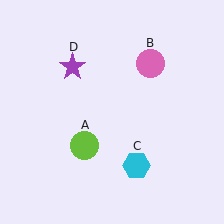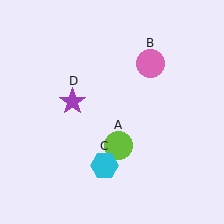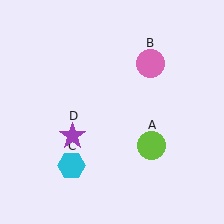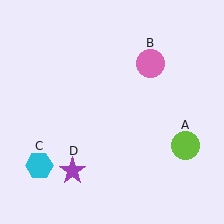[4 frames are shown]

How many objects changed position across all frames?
3 objects changed position: lime circle (object A), cyan hexagon (object C), purple star (object D).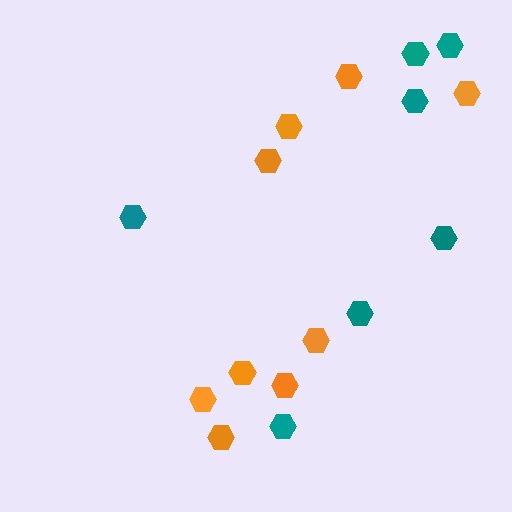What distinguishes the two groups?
There are 2 groups: one group of teal hexagons (7) and one group of orange hexagons (9).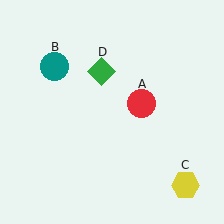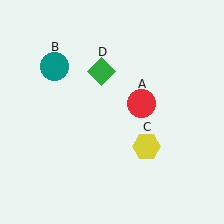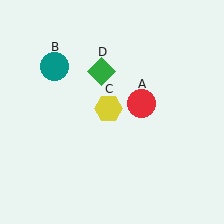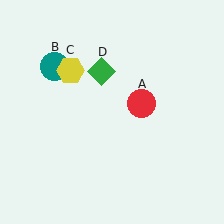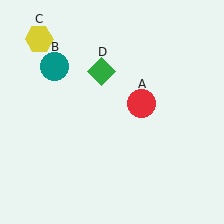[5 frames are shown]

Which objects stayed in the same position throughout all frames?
Red circle (object A) and teal circle (object B) and green diamond (object D) remained stationary.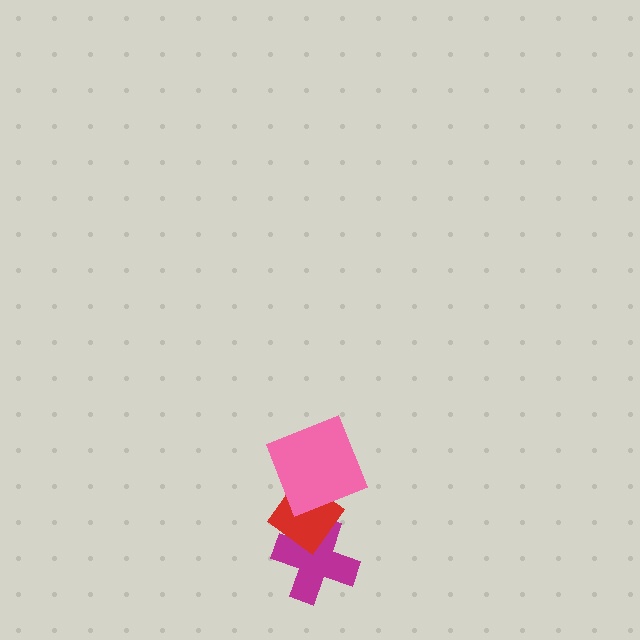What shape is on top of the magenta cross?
The red diamond is on top of the magenta cross.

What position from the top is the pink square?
The pink square is 1st from the top.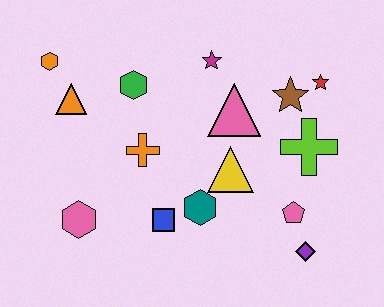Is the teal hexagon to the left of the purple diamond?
Yes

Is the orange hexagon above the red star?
Yes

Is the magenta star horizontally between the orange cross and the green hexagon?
No